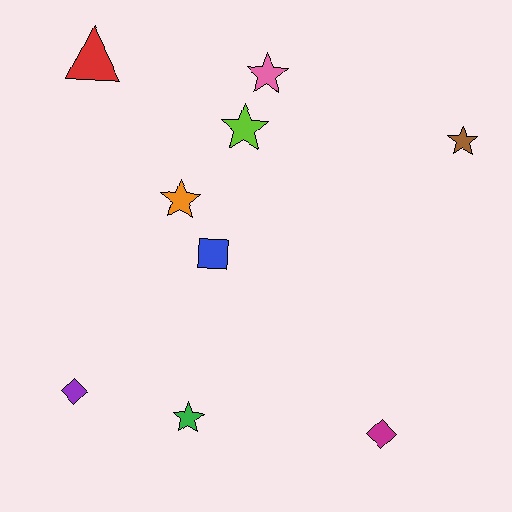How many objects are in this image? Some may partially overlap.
There are 9 objects.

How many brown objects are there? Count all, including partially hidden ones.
There is 1 brown object.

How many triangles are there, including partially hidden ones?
There is 1 triangle.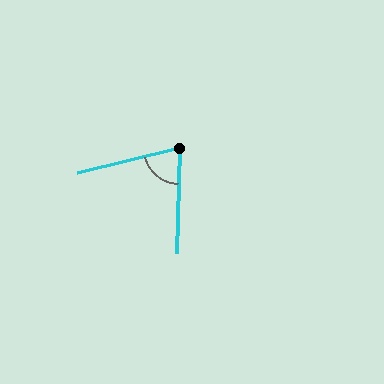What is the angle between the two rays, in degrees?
Approximately 74 degrees.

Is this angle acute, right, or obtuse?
It is acute.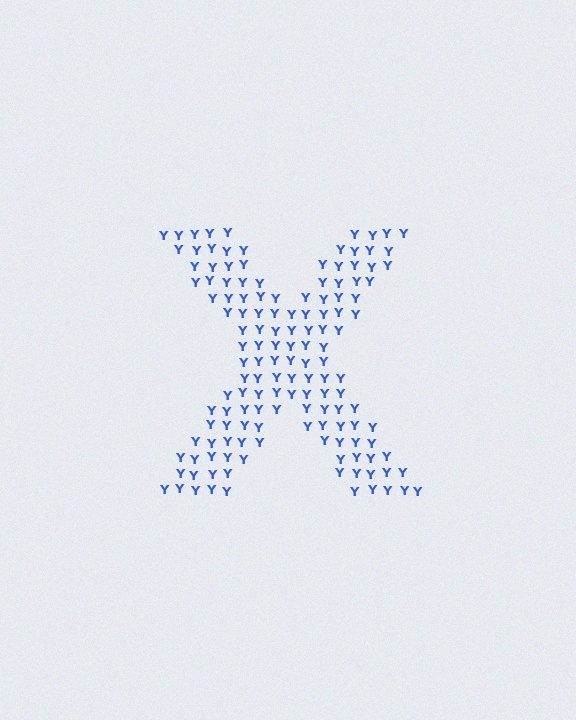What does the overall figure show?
The overall figure shows the letter X.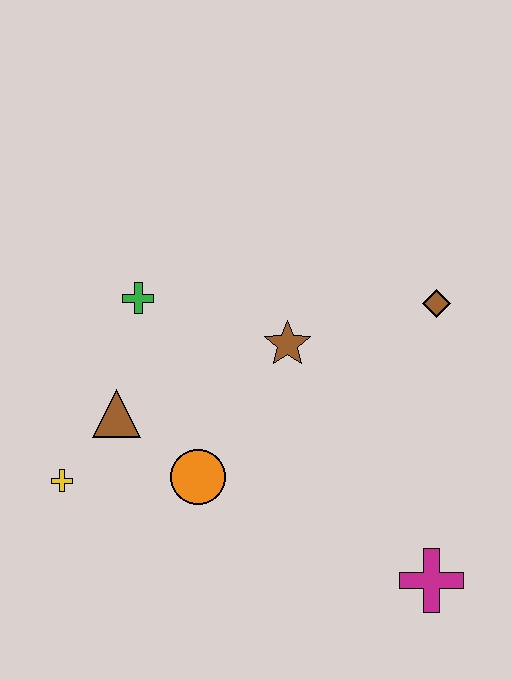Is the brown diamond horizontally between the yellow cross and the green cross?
No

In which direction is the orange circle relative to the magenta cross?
The orange circle is to the left of the magenta cross.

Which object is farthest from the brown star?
The magenta cross is farthest from the brown star.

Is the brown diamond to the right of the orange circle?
Yes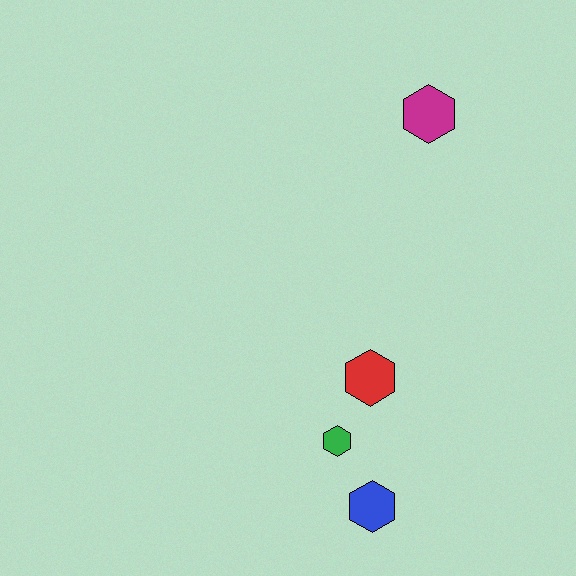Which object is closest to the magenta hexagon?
The red hexagon is closest to the magenta hexagon.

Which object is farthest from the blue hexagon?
The magenta hexagon is farthest from the blue hexagon.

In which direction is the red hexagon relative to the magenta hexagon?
The red hexagon is below the magenta hexagon.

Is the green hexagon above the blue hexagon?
Yes